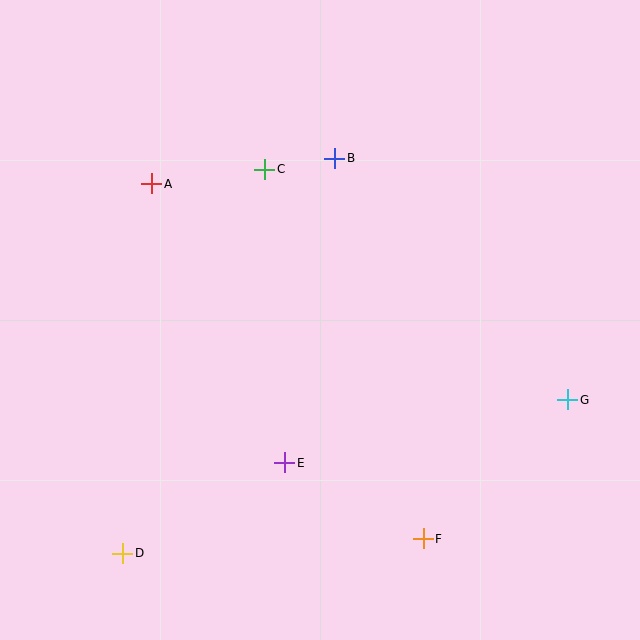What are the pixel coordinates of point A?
Point A is at (152, 184).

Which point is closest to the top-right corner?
Point B is closest to the top-right corner.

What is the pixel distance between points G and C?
The distance between G and C is 381 pixels.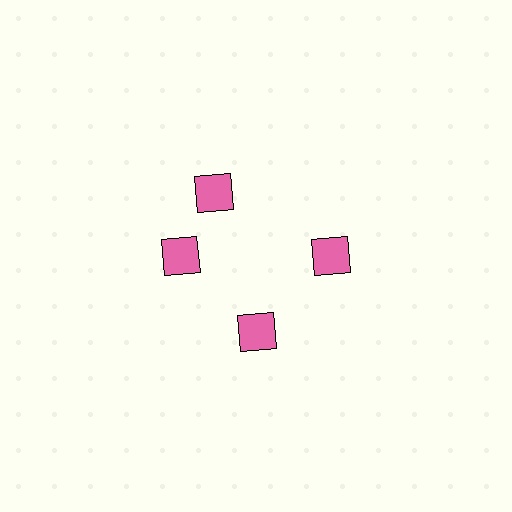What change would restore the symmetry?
The symmetry would be restored by rotating it back into even spacing with its neighbors so that all 4 squares sit at equal angles and equal distance from the center.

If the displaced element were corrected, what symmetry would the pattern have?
It would have 4-fold rotational symmetry — the pattern would map onto itself every 90 degrees.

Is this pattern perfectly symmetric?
No. The 4 pink squares are arranged in a ring, but one element near the 12 o'clock position is rotated out of alignment along the ring, breaking the 4-fold rotational symmetry.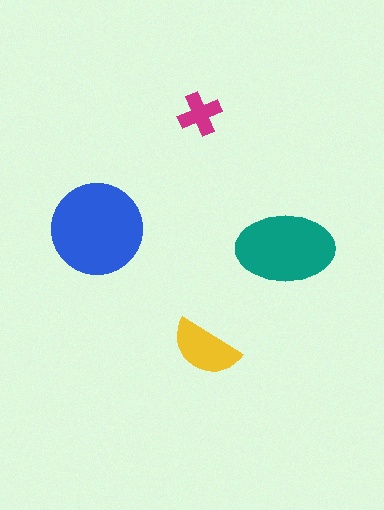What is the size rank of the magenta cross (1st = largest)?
4th.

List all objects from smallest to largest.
The magenta cross, the yellow semicircle, the teal ellipse, the blue circle.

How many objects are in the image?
There are 4 objects in the image.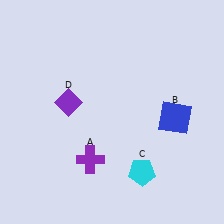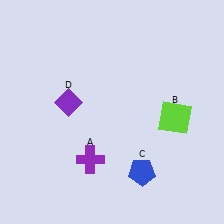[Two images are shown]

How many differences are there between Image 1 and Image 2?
There are 2 differences between the two images.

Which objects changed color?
B changed from blue to lime. C changed from cyan to blue.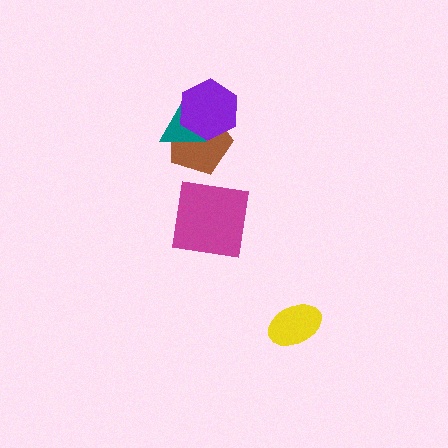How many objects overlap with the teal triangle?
2 objects overlap with the teal triangle.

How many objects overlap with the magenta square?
0 objects overlap with the magenta square.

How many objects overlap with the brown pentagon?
2 objects overlap with the brown pentagon.